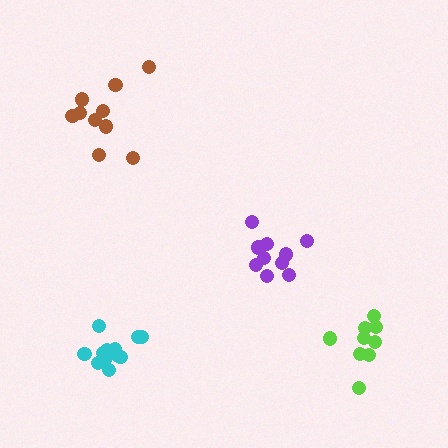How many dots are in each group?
Group 1: 9 dots, Group 2: 12 dots, Group 3: 10 dots, Group 4: 10 dots (41 total).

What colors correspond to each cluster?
The clusters are colored: lime, cyan, purple, brown.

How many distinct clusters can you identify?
There are 4 distinct clusters.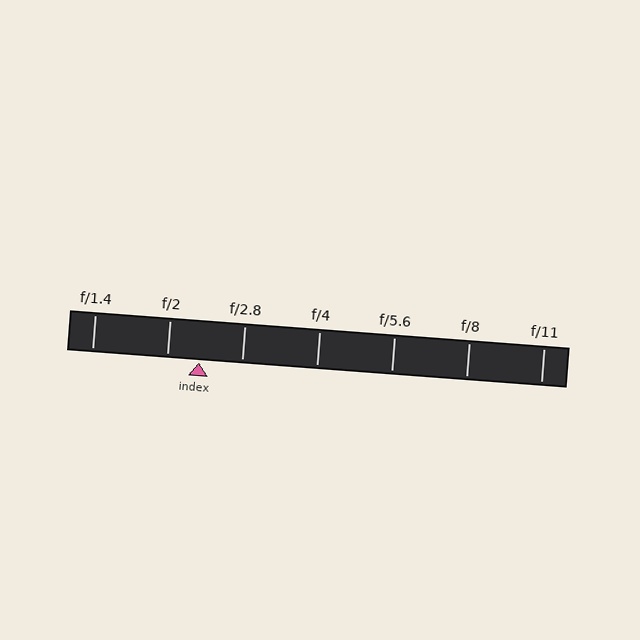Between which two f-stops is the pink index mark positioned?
The index mark is between f/2 and f/2.8.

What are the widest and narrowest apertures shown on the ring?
The widest aperture shown is f/1.4 and the narrowest is f/11.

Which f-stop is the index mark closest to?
The index mark is closest to f/2.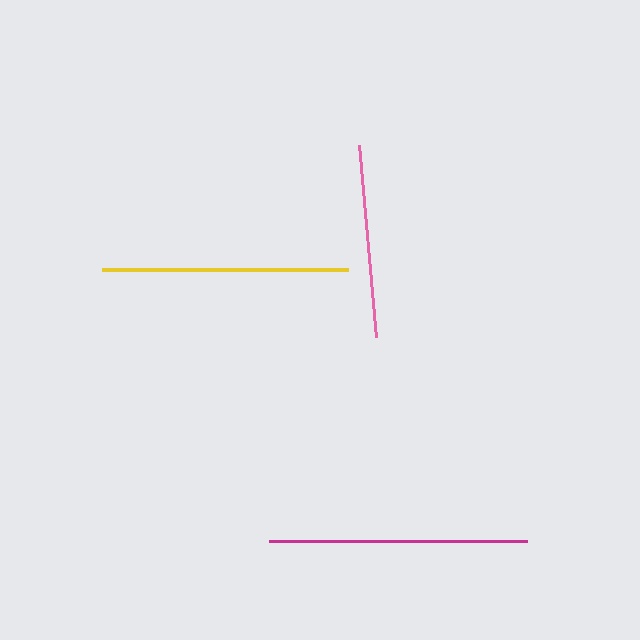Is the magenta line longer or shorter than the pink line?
The magenta line is longer than the pink line.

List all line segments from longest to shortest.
From longest to shortest: magenta, yellow, pink.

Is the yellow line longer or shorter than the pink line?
The yellow line is longer than the pink line.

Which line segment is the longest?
The magenta line is the longest at approximately 257 pixels.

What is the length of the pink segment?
The pink segment is approximately 193 pixels long.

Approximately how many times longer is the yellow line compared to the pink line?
The yellow line is approximately 1.3 times the length of the pink line.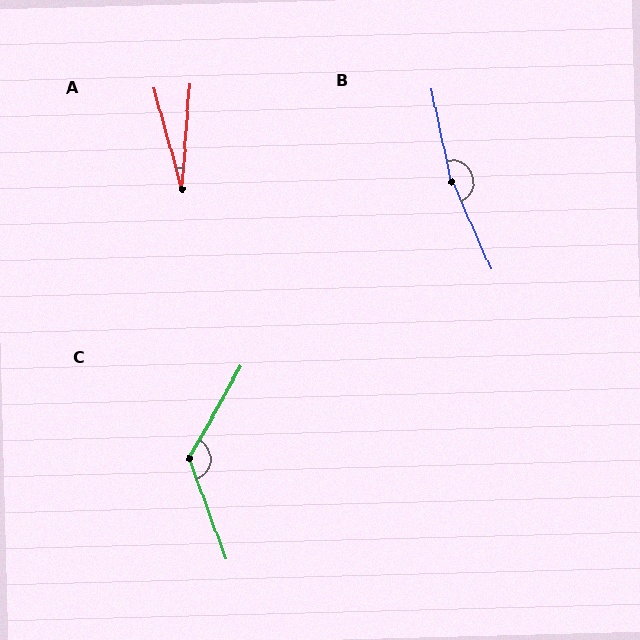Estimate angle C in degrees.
Approximately 130 degrees.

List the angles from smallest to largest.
A (20°), C (130°), B (168°).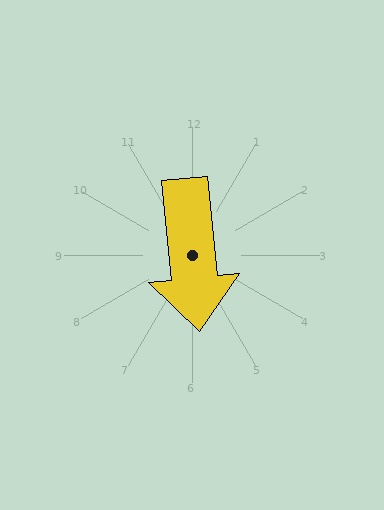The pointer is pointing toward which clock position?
Roughly 6 o'clock.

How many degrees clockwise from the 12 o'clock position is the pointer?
Approximately 175 degrees.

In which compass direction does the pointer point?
South.